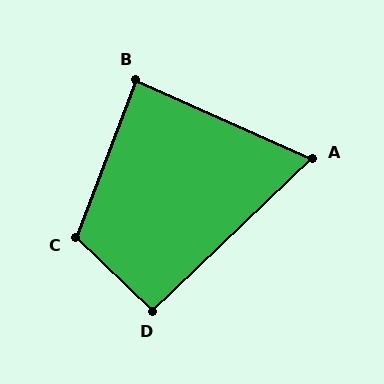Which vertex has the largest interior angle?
C, at approximately 112 degrees.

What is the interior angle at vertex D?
Approximately 93 degrees (approximately right).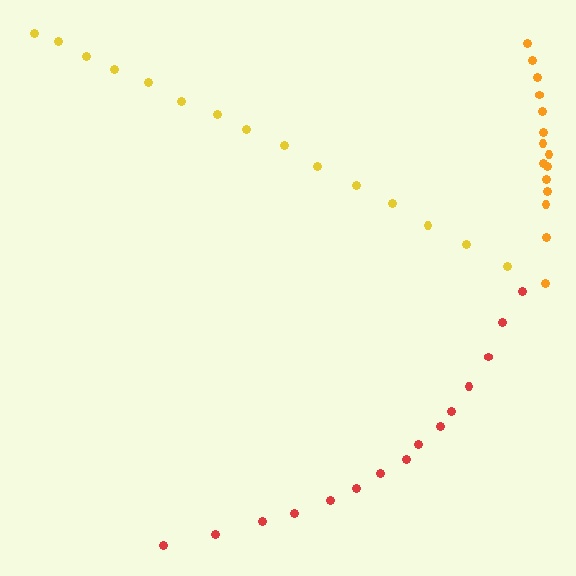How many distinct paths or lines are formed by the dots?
There are 3 distinct paths.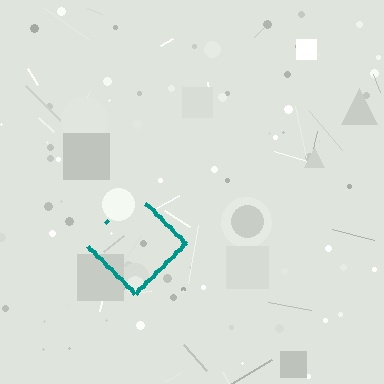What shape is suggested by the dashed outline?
The dashed outline suggests a diamond.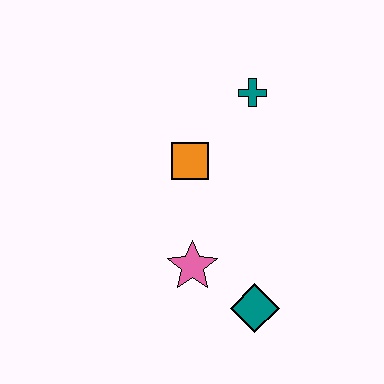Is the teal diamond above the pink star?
No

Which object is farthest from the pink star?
The teal cross is farthest from the pink star.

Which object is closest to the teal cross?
The orange square is closest to the teal cross.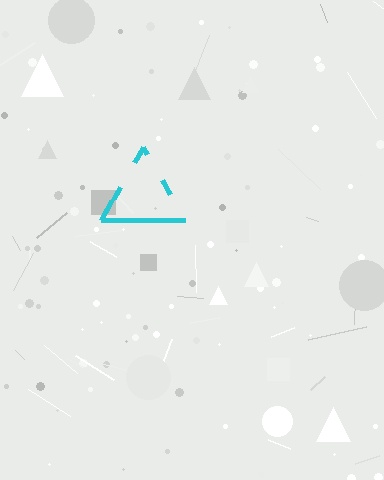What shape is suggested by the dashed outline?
The dashed outline suggests a triangle.